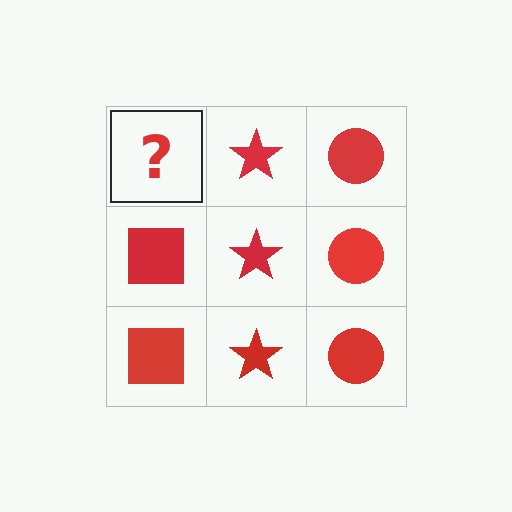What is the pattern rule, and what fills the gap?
The rule is that each column has a consistent shape. The gap should be filled with a red square.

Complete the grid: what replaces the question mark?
The question mark should be replaced with a red square.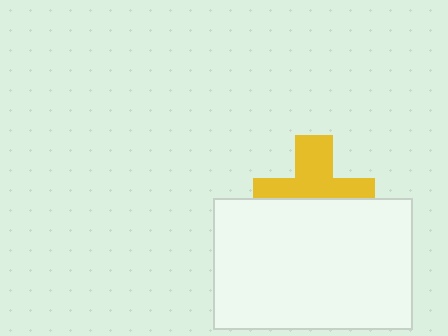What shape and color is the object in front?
The object in front is a white rectangle.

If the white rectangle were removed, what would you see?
You would see the complete yellow cross.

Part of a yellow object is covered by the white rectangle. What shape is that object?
It is a cross.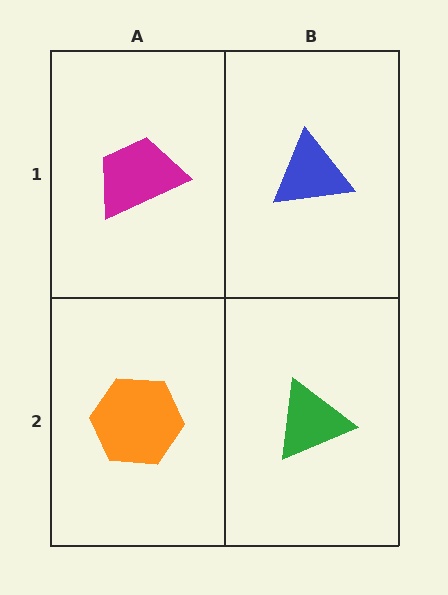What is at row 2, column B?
A green triangle.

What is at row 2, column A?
An orange hexagon.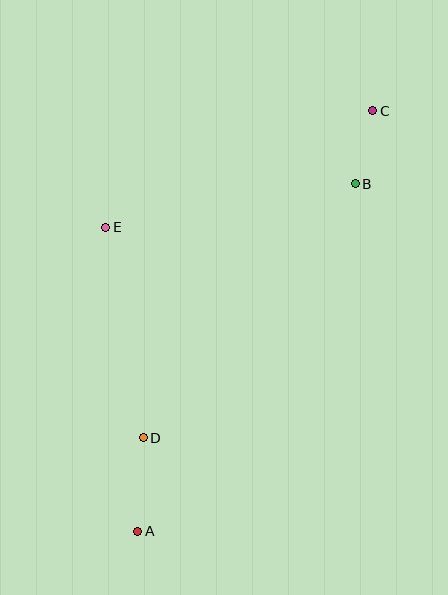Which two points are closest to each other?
Points B and C are closest to each other.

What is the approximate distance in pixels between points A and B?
The distance between A and B is approximately 410 pixels.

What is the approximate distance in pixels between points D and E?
The distance between D and E is approximately 214 pixels.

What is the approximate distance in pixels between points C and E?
The distance between C and E is approximately 292 pixels.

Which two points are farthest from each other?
Points A and C are farthest from each other.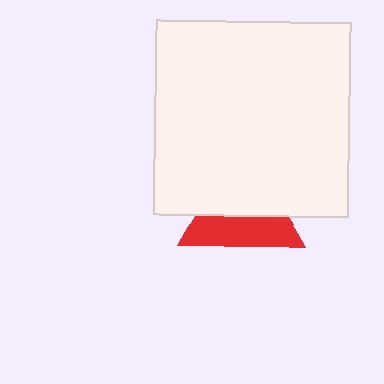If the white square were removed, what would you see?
You would see the complete red triangle.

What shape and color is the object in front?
The object in front is a white square.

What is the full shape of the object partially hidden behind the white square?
The partially hidden object is a red triangle.